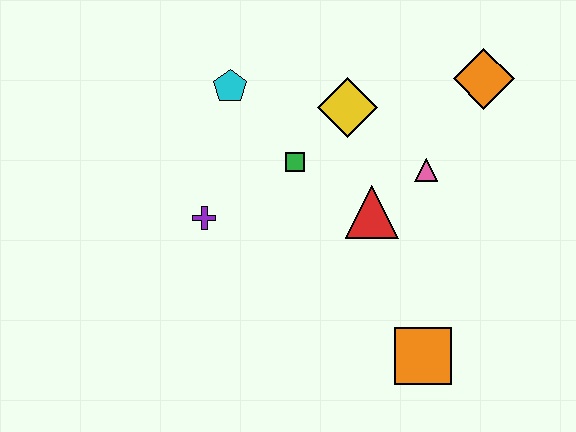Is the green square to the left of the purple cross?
No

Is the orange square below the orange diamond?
Yes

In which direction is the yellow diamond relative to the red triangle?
The yellow diamond is above the red triangle.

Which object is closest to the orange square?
The red triangle is closest to the orange square.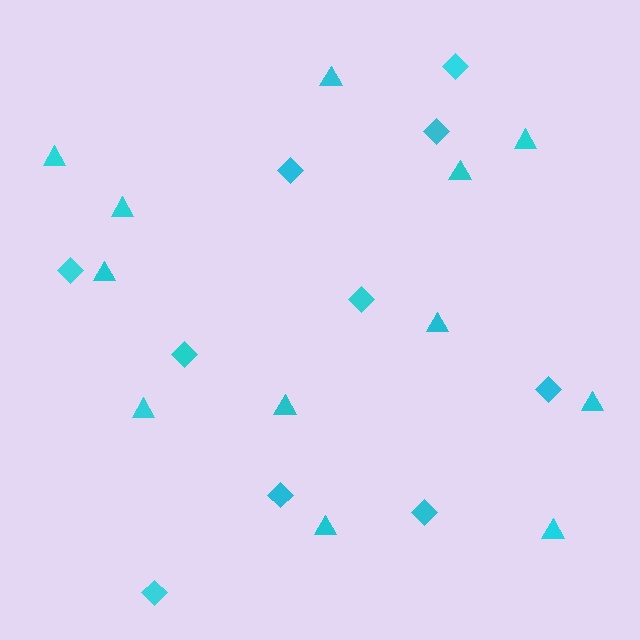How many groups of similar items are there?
There are 2 groups: one group of triangles (12) and one group of diamonds (10).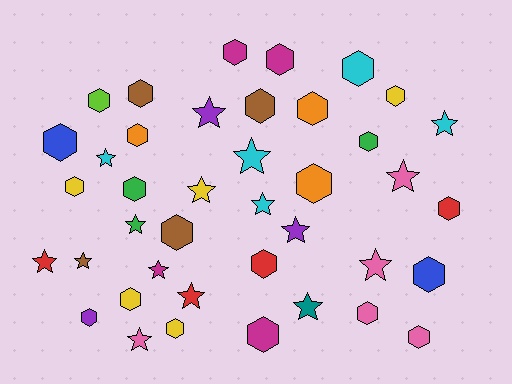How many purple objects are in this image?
There are 3 purple objects.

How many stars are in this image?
There are 16 stars.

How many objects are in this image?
There are 40 objects.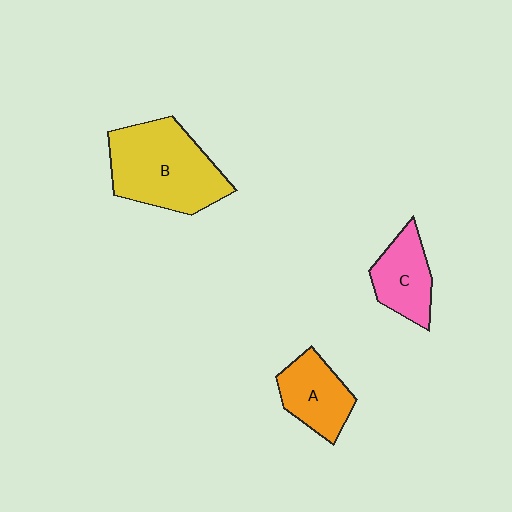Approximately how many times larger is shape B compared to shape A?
Approximately 1.9 times.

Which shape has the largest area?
Shape B (yellow).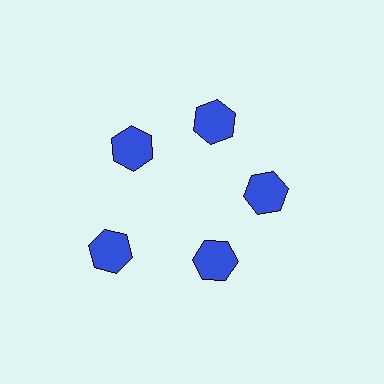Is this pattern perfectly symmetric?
No. The 5 blue hexagons are arranged in a ring, but one element near the 8 o'clock position is pushed outward from the center, breaking the 5-fold rotational symmetry.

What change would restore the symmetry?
The symmetry would be restored by moving it inward, back onto the ring so that all 5 hexagons sit at equal angles and equal distance from the center.